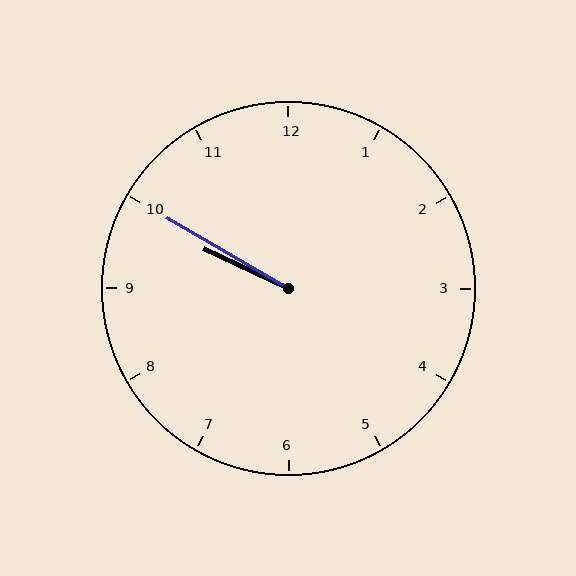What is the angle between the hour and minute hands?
Approximately 5 degrees.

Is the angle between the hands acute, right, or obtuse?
It is acute.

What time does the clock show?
9:50.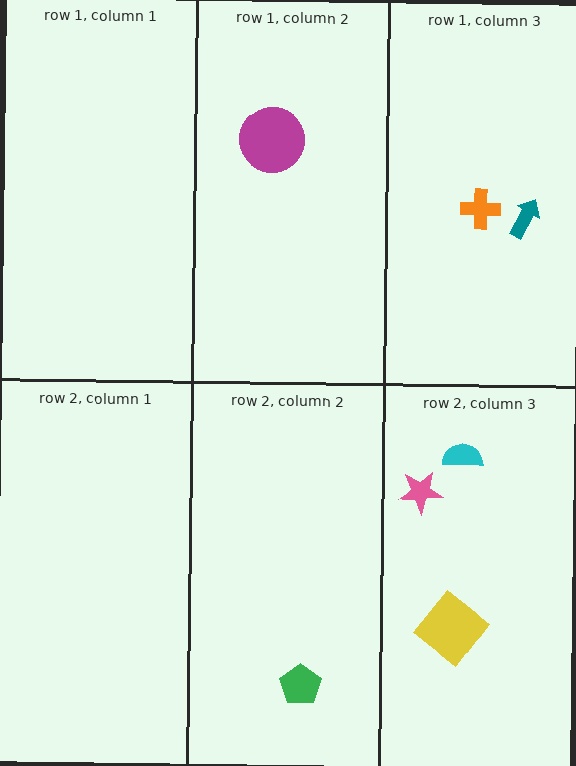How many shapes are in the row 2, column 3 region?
3.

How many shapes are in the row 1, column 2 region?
1.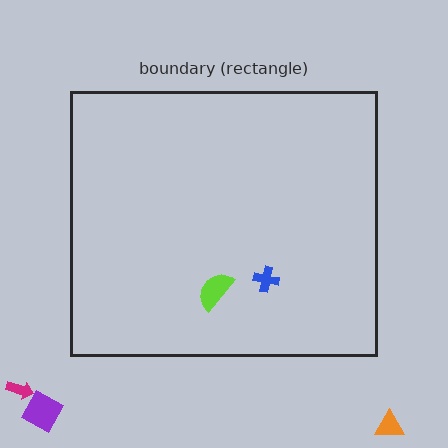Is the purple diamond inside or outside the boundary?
Outside.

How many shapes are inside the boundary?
2 inside, 3 outside.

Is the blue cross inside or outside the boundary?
Inside.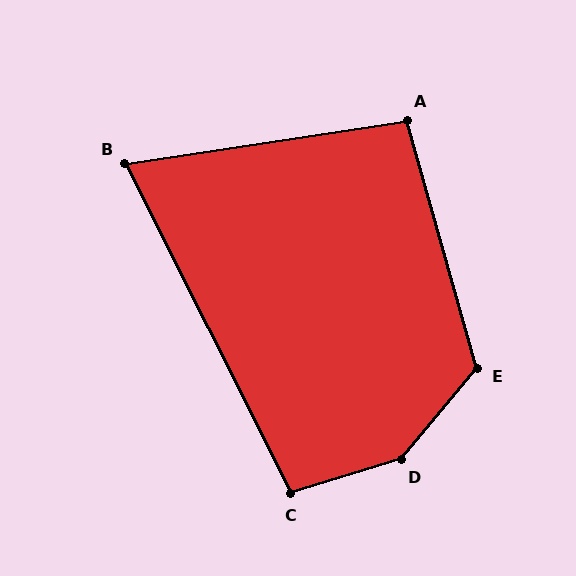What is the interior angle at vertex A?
Approximately 97 degrees (obtuse).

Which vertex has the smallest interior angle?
B, at approximately 72 degrees.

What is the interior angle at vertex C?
Approximately 100 degrees (obtuse).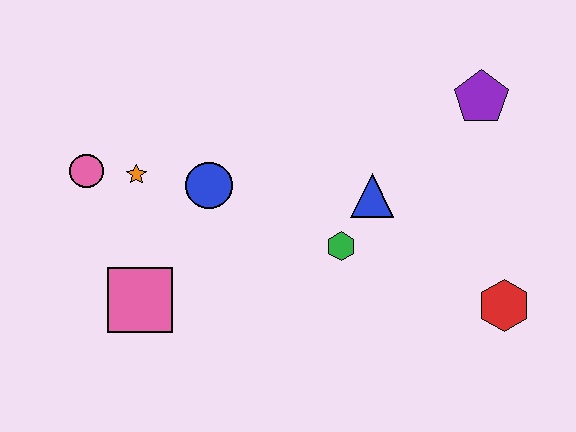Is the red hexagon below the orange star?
Yes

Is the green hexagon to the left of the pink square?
No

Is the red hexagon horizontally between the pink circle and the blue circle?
No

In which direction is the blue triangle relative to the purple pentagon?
The blue triangle is to the left of the purple pentagon.